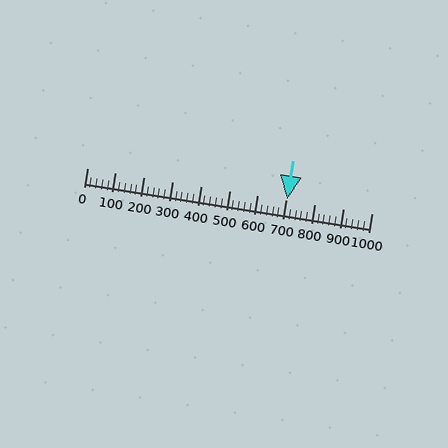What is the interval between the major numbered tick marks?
The major tick marks are spaced 100 units apart.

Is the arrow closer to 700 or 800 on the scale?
The arrow is closer to 700.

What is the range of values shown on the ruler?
The ruler shows values from 0 to 1000.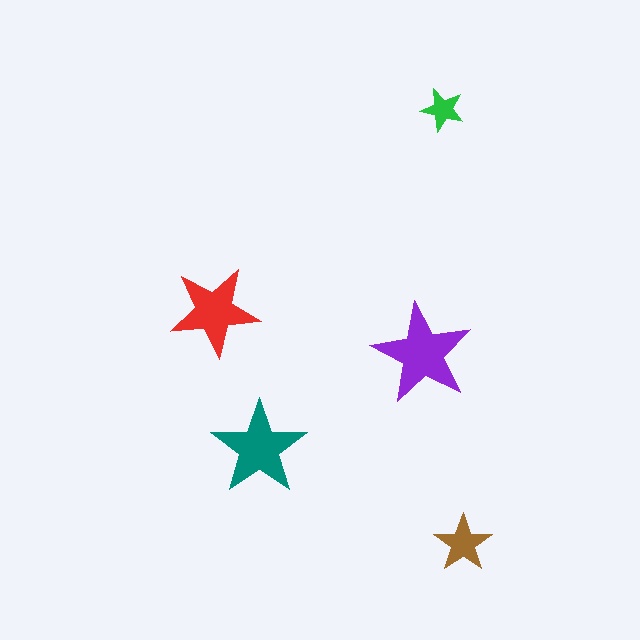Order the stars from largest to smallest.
the purple one, the teal one, the red one, the brown one, the green one.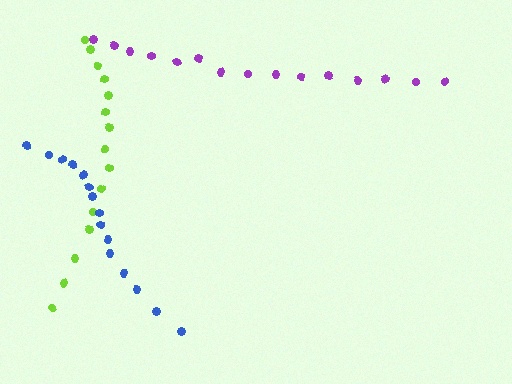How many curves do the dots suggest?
There are 3 distinct paths.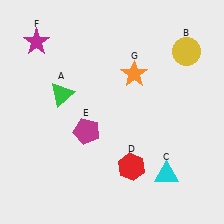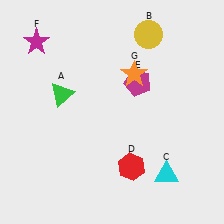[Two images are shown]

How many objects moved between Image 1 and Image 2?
2 objects moved between the two images.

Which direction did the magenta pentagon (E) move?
The magenta pentagon (E) moved right.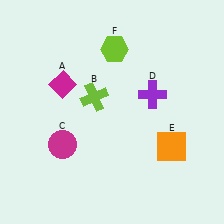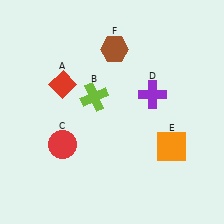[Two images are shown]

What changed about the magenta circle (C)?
In Image 1, C is magenta. In Image 2, it changed to red.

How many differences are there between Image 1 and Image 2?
There are 3 differences between the two images.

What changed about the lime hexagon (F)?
In Image 1, F is lime. In Image 2, it changed to brown.